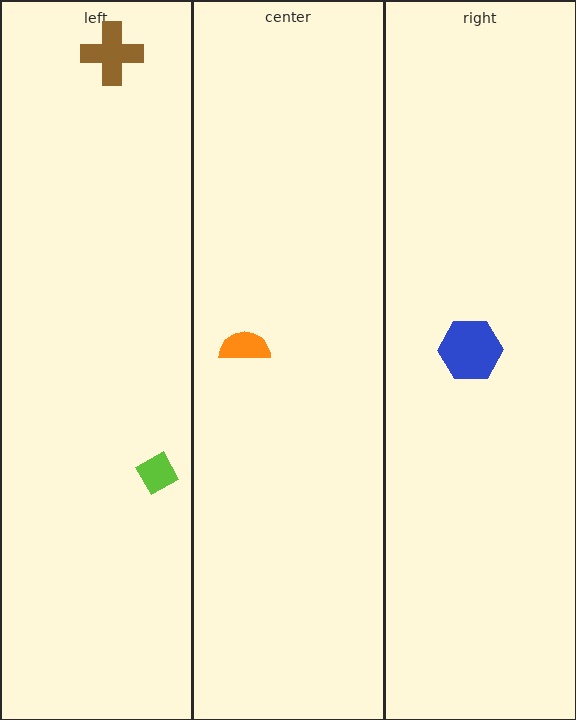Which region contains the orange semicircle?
The center region.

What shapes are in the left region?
The lime diamond, the brown cross.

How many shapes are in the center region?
1.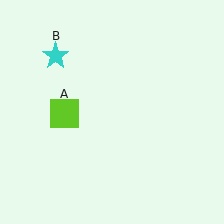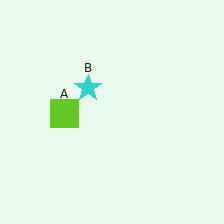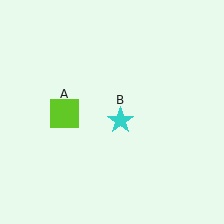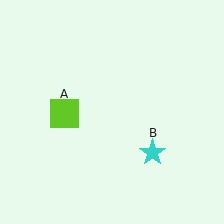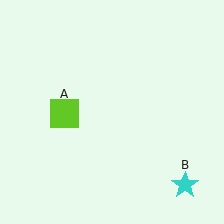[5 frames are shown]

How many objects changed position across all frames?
1 object changed position: cyan star (object B).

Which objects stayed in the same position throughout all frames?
Lime square (object A) remained stationary.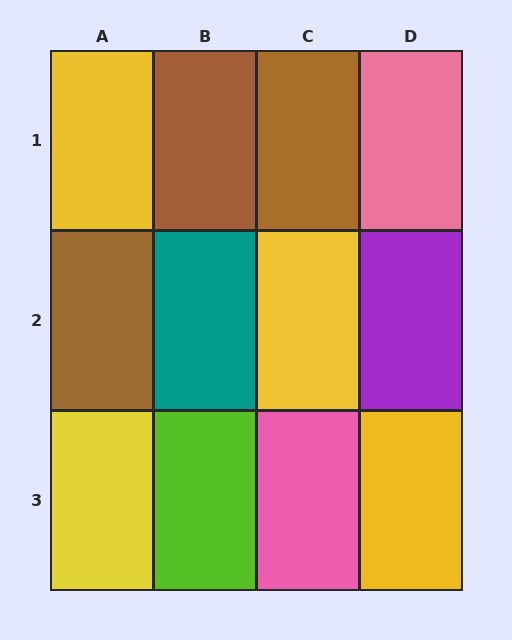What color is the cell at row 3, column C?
Pink.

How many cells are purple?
1 cell is purple.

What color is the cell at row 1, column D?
Pink.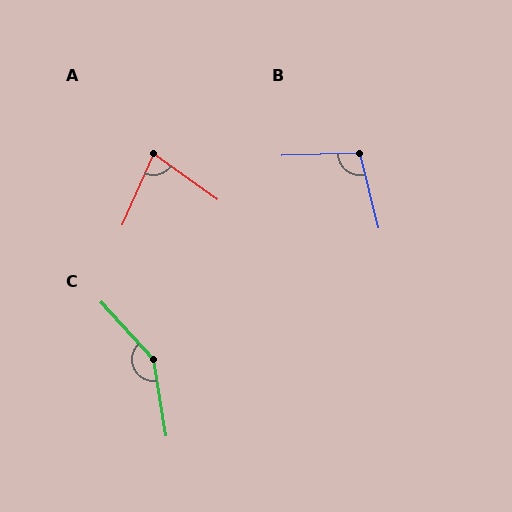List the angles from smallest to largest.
A (78°), B (102°), C (147°).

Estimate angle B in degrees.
Approximately 102 degrees.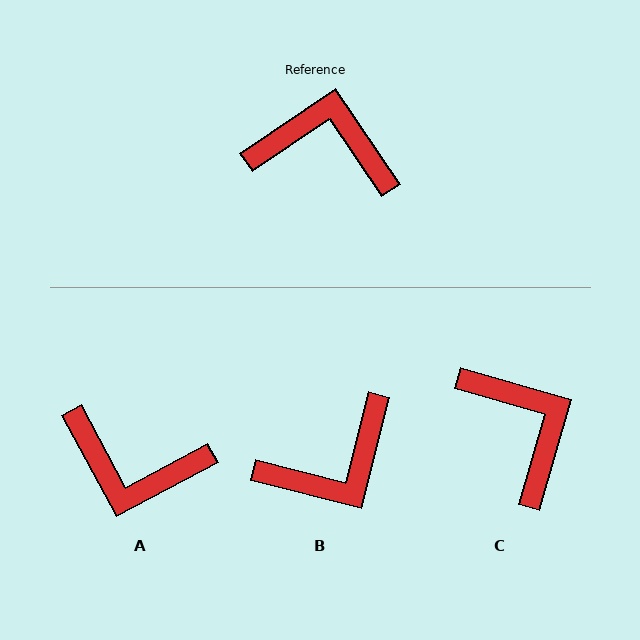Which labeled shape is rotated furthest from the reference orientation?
A, about 174 degrees away.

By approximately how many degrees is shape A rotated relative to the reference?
Approximately 174 degrees counter-clockwise.